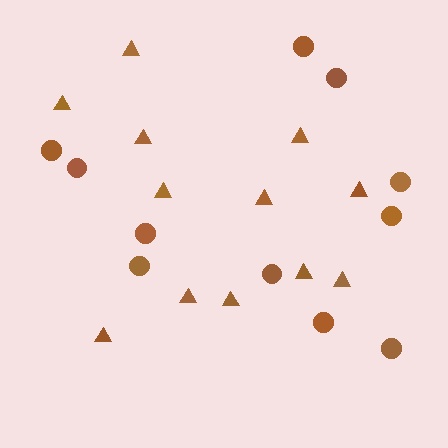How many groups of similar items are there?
There are 2 groups: one group of triangles (12) and one group of circles (11).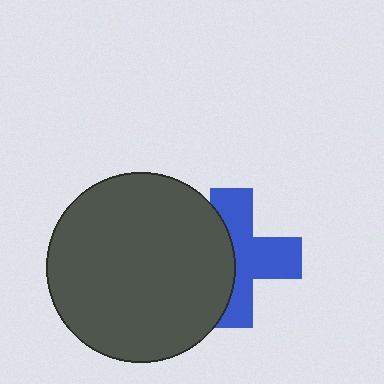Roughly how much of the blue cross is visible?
About half of it is visible (roughly 57%).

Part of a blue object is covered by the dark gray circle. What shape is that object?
It is a cross.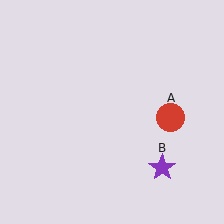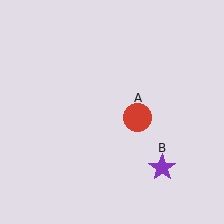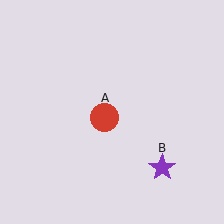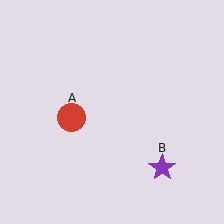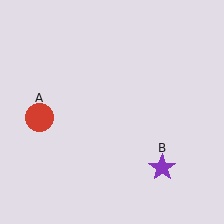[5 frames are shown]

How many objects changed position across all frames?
1 object changed position: red circle (object A).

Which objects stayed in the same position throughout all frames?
Purple star (object B) remained stationary.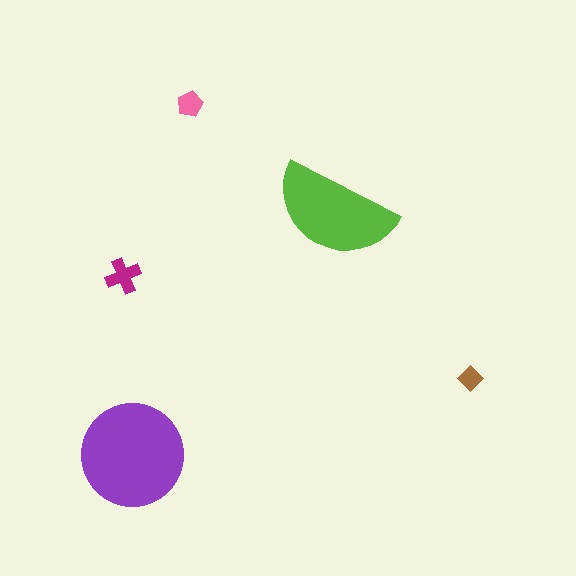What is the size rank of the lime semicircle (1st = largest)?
2nd.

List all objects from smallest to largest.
The brown diamond, the pink pentagon, the magenta cross, the lime semicircle, the purple circle.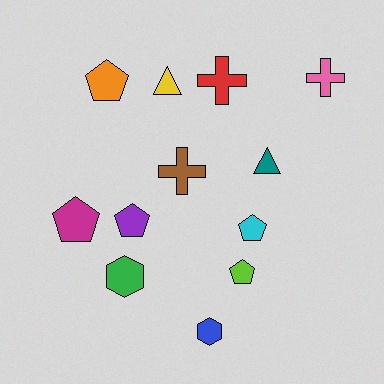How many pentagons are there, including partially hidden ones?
There are 5 pentagons.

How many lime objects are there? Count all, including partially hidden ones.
There is 1 lime object.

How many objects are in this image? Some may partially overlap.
There are 12 objects.